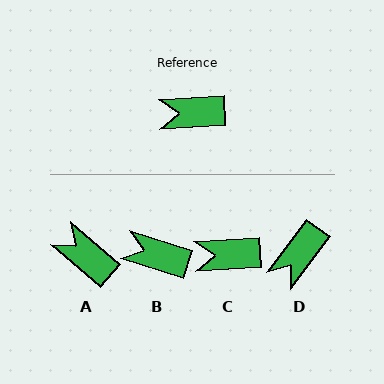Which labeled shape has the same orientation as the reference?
C.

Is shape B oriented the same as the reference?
No, it is off by about 21 degrees.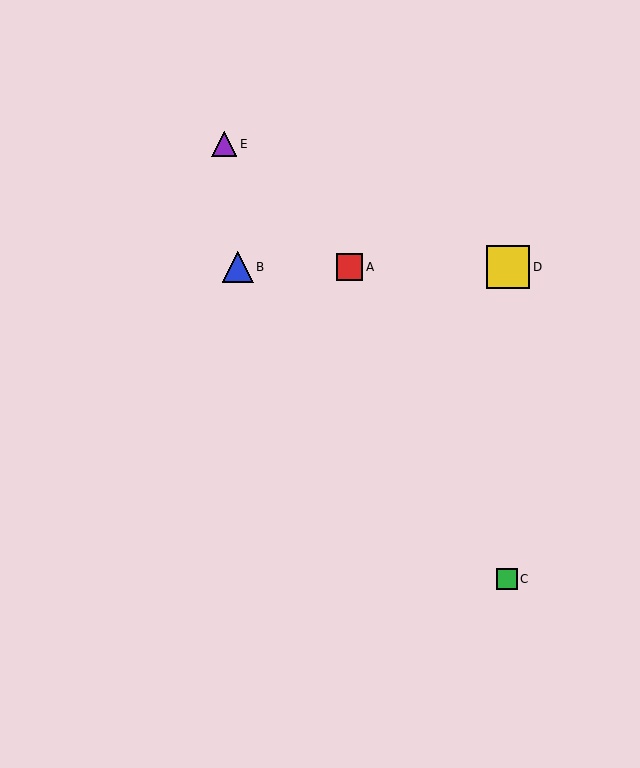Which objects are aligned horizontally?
Objects A, B, D are aligned horizontally.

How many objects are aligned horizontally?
3 objects (A, B, D) are aligned horizontally.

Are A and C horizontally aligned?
No, A is at y≈267 and C is at y≈579.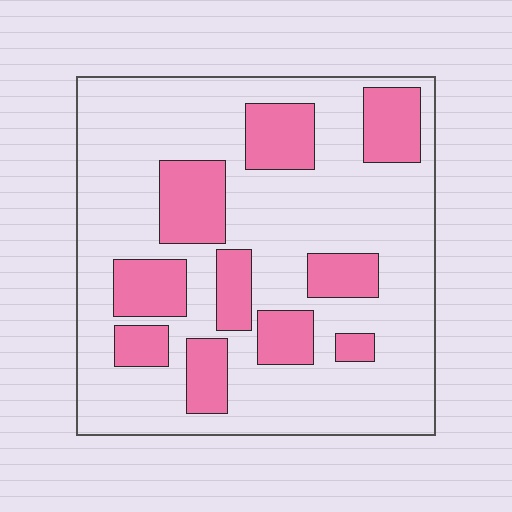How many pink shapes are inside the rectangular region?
10.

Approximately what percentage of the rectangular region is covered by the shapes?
Approximately 25%.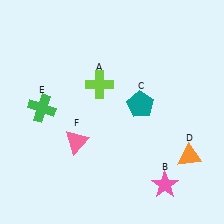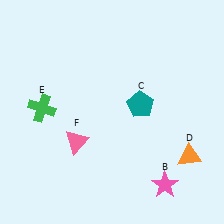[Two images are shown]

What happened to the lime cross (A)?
The lime cross (A) was removed in Image 2. It was in the top-left area of Image 1.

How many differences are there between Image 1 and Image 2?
There is 1 difference between the two images.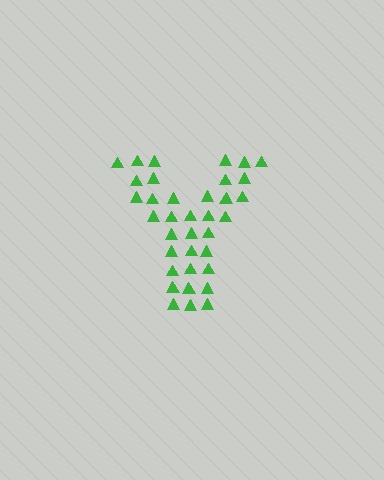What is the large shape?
The large shape is the letter Y.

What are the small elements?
The small elements are triangles.